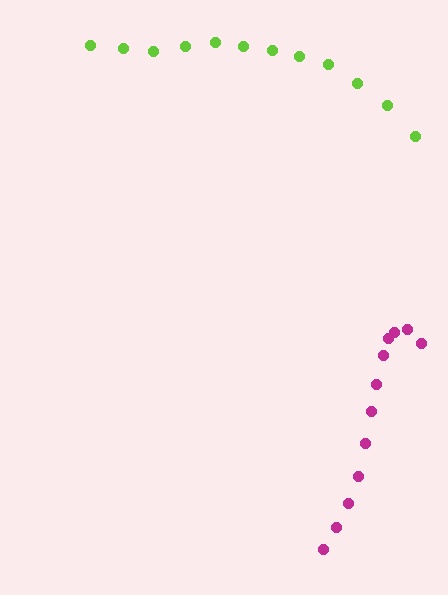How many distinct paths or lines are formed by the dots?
There are 2 distinct paths.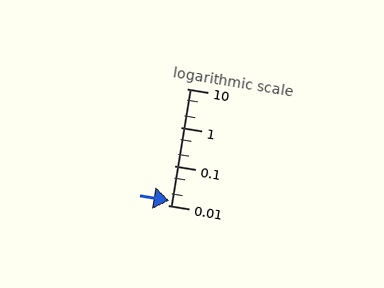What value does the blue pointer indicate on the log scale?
The pointer indicates approximately 0.013.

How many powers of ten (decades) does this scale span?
The scale spans 3 decades, from 0.01 to 10.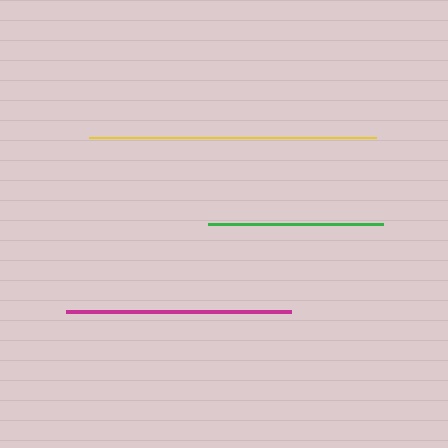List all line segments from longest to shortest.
From longest to shortest: yellow, magenta, green.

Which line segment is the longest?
The yellow line is the longest at approximately 287 pixels.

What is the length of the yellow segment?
The yellow segment is approximately 287 pixels long.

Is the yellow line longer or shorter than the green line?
The yellow line is longer than the green line.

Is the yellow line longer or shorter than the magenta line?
The yellow line is longer than the magenta line.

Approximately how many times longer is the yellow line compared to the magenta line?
The yellow line is approximately 1.3 times the length of the magenta line.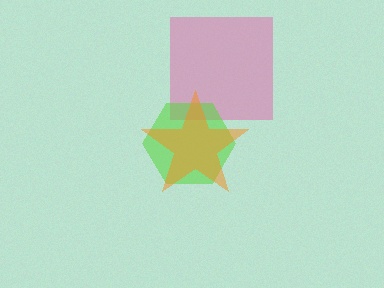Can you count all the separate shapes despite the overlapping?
Yes, there are 3 separate shapes.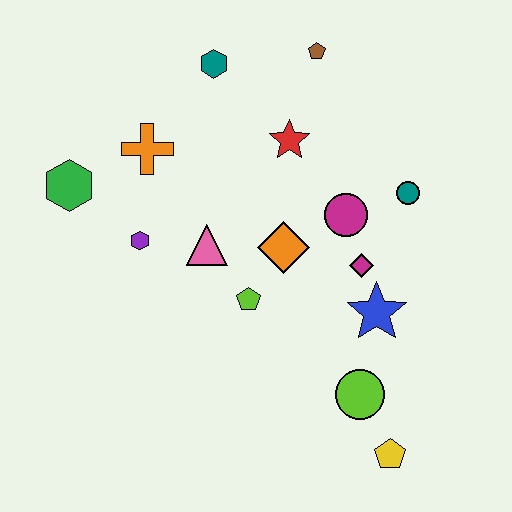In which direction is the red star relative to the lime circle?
The red star is above the lime circle.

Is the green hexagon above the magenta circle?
Yes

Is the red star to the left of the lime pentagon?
No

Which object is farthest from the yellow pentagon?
The teal hexagon is farthest from the yellow pentagon.